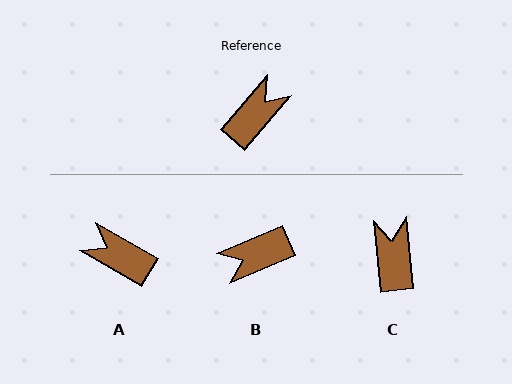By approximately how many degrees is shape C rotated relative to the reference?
Approximately 46 degrees counter-clockwise.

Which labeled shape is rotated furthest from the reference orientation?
B, about 153 degrees away.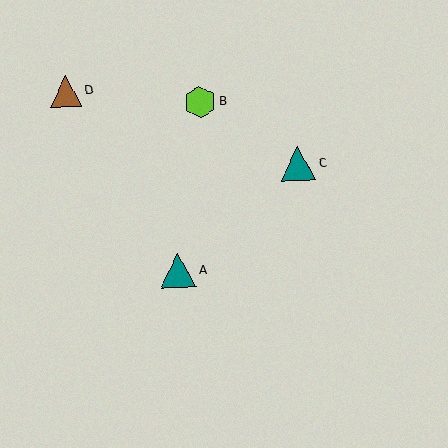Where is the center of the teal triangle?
The center of the teal triangle is at (298, 164).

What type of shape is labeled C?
Shape C is a teal triangle.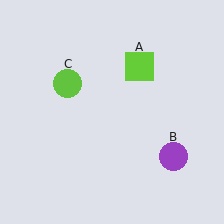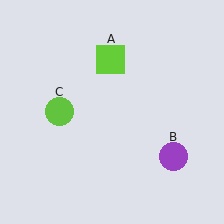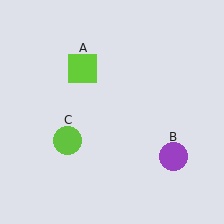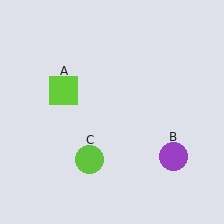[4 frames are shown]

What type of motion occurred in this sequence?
The lime square (object A), lime circle (object C) rotated counterclockwise around the center of the scene.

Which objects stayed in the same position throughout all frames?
Purple circle (object B) remained stationary.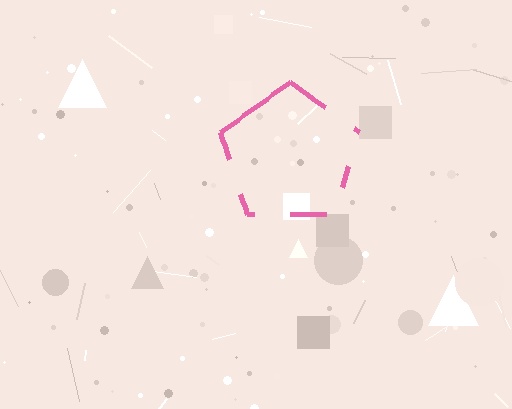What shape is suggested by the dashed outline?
The dashed outline suggests a pentagon.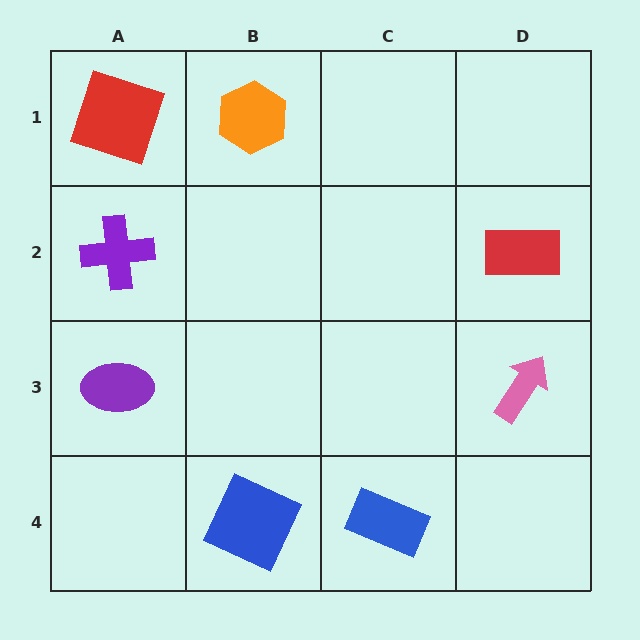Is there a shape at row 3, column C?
No, that cell is empty.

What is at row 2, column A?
A purple cross.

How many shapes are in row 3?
2 shapes.